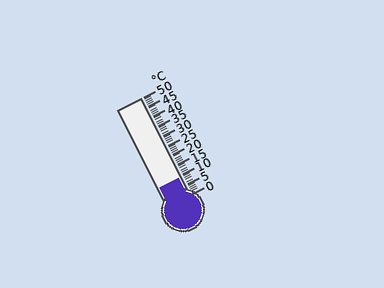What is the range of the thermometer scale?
The thermometer scale ranges from 0°C to 50°C.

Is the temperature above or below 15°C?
The temperature is below 15°C.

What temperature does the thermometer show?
The thermometer shows approximately 9°C.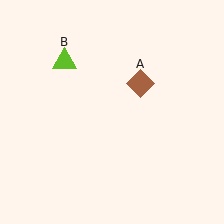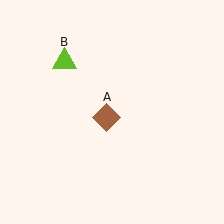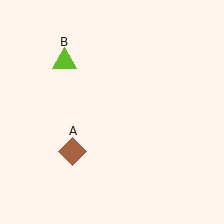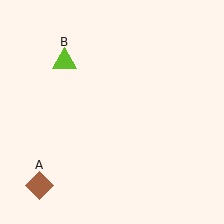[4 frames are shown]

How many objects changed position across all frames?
1 object changed position: brown diamond (object A).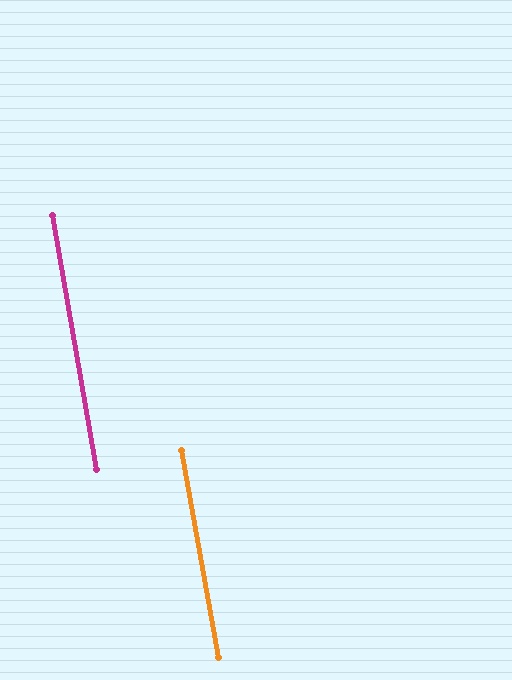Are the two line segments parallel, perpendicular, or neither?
Parallel — their directions differ by only 0.1°.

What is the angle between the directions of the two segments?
Approximately 0 degrees.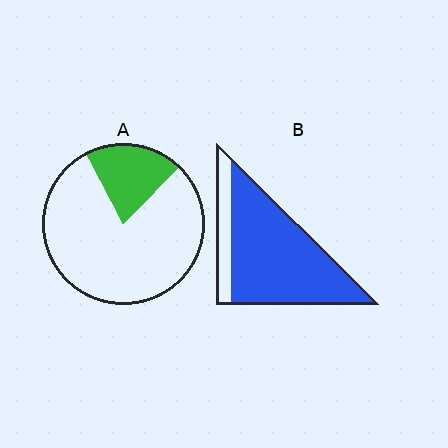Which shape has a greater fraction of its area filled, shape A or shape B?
Shape B.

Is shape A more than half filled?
No.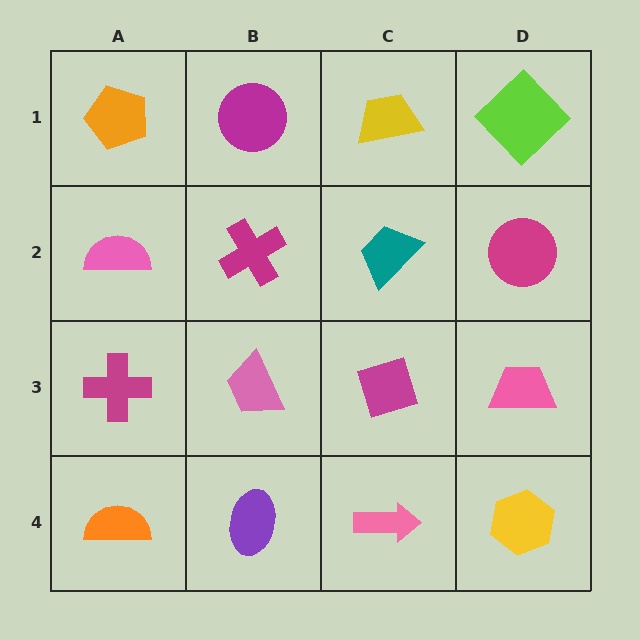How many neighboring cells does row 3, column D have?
3.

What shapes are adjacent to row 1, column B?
A magenta cross (row 2, column B), an orange pentagon (row 1, column A), a yellow trapezoid (row 1, column C).